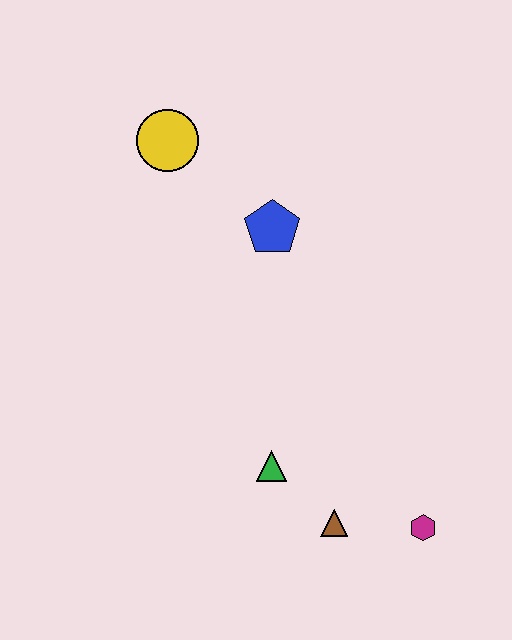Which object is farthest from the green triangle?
The yellow circle is farthest from the green triangle.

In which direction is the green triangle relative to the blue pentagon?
The green triangle is below the blue pentagon.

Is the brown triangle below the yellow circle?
Yes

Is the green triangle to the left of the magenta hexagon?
Yes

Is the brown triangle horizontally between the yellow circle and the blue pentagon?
No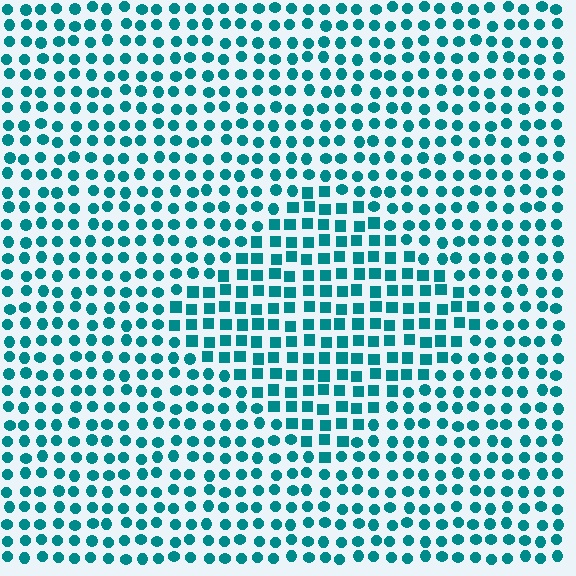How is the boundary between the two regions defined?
The boundary is defined by a change in element shape: squares inside vs. circles outside. All elements share the same color and spacing.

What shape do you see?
I see a diamond.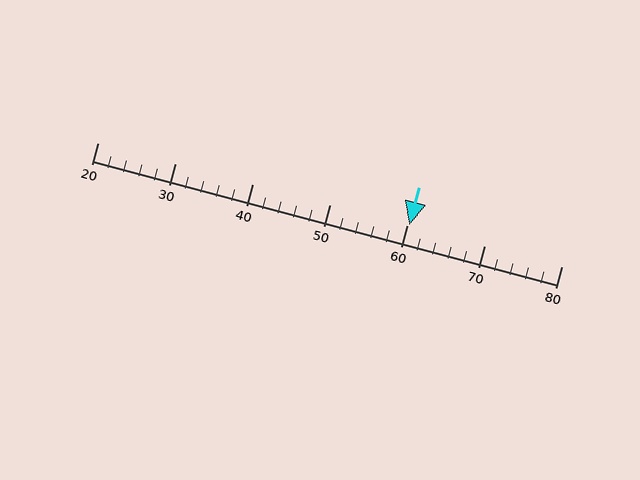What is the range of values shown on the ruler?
The ruler shows values from 20 to 80.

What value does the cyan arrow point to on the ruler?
The cyan arrow points to approximately 60.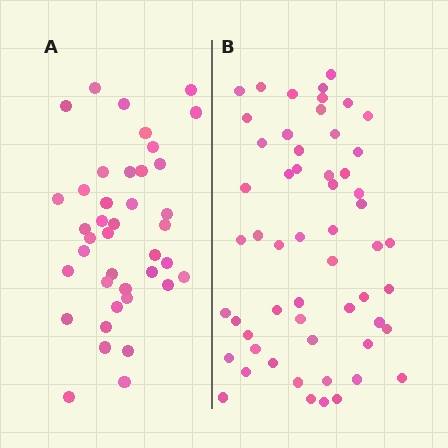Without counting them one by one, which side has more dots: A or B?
Region B (the right region) has more dots.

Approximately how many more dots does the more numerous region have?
Region B has approximately 15 more dots than region A.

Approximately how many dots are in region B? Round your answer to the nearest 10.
About 60 dots. (The exact count is 56, which rounds to 60.)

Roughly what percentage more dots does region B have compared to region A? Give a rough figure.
About 40% more.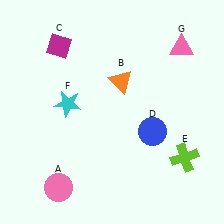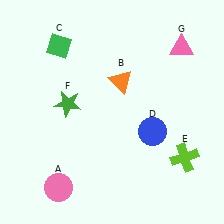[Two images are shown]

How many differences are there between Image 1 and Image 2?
There are 2 differences between the two images.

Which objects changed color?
C changed from magenta to green. F changed from cyan to green.